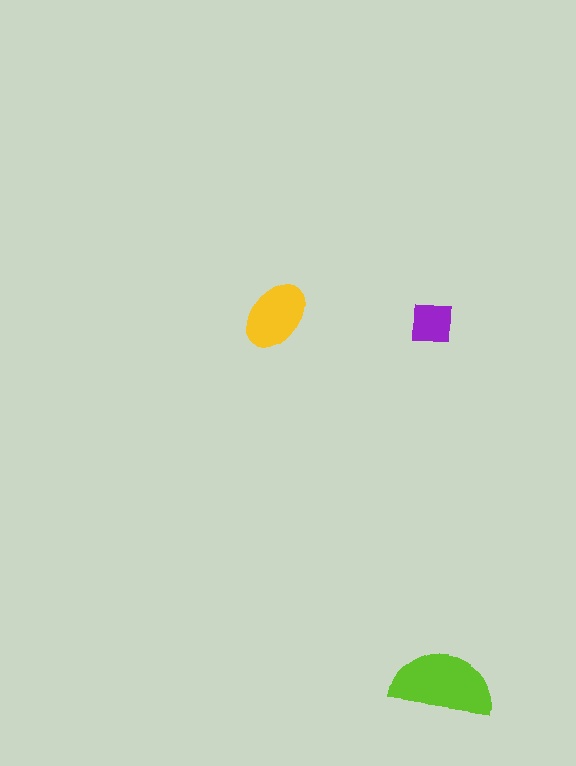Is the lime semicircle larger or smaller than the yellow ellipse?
Larger.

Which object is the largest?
The lime semicircle.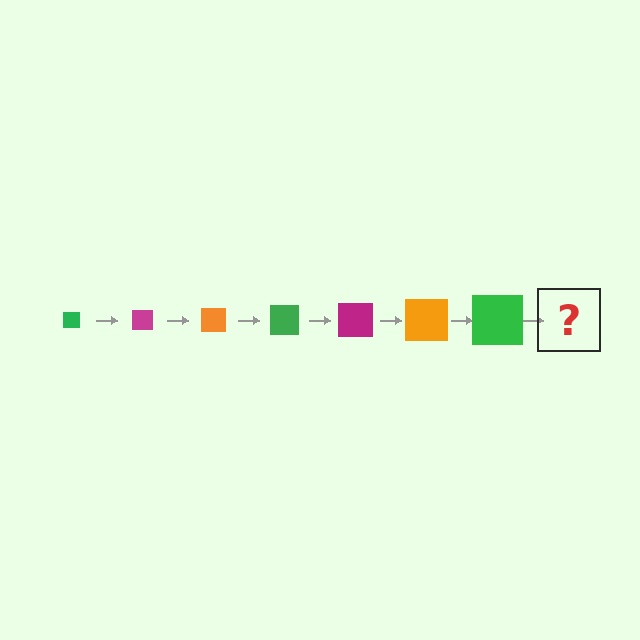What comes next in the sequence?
The next element should be a magenta square, larger than the previous one.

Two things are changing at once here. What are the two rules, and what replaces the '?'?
The two rules are that the square grows larger each step and the color cycles through green, magenta, and orange. The '?' should be a magenta square, larger than the previous one.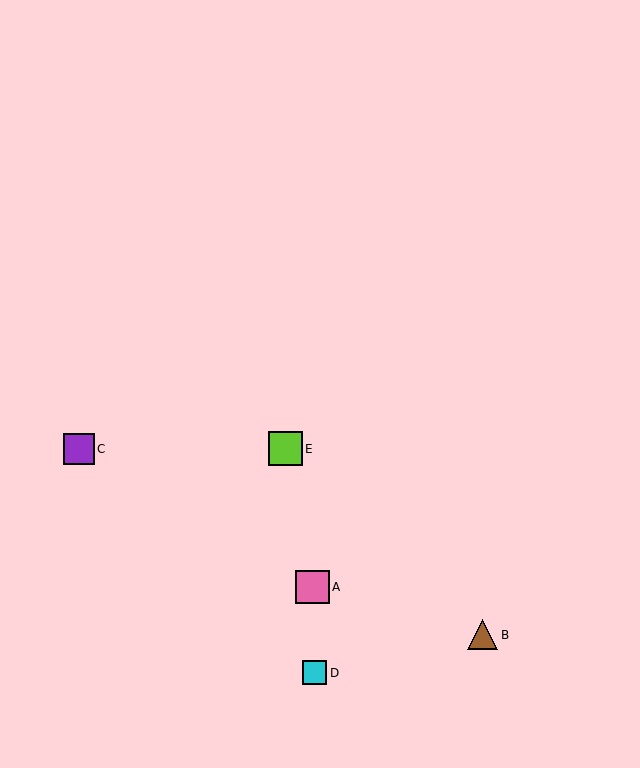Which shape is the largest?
The pink square (labeled A) is the largest.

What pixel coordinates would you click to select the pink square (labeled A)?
Click at (312, 587) to select the pink square A.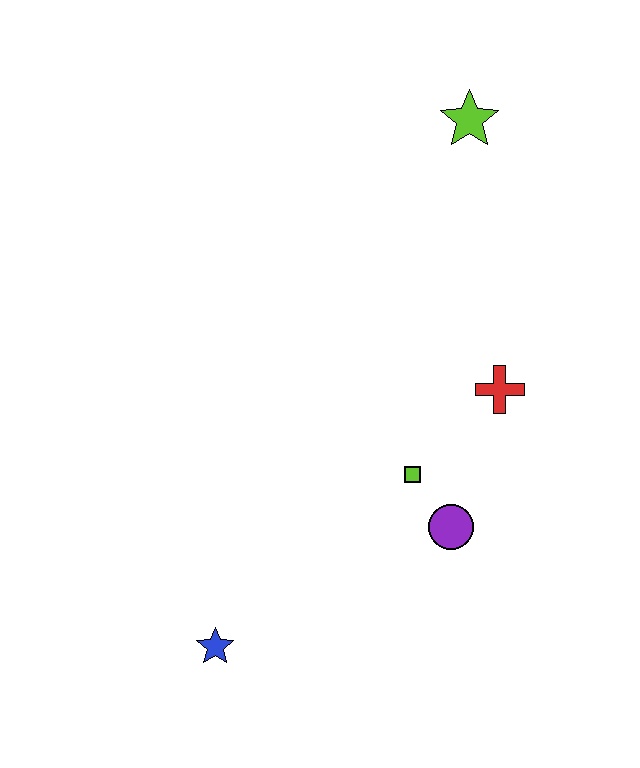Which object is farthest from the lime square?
The lime star is farthest from the lime square.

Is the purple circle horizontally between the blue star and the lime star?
Yes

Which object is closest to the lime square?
The purple circle is closest to the lime square.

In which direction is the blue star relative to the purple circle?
The blue star is to the left of the purple circle.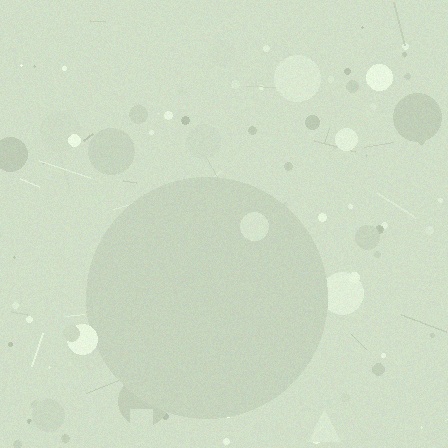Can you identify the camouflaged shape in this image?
The camouflaged shape is a circle.